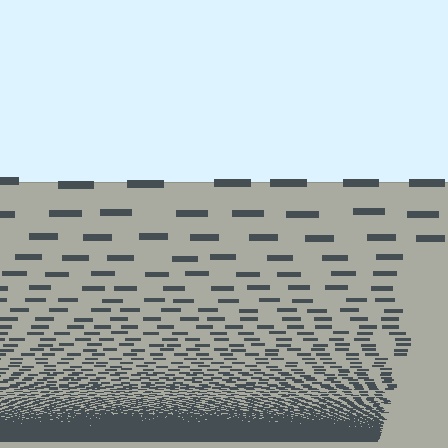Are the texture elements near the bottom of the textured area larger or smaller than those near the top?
Smaller. The gradient is inverted — elements near the bottom are smaller and denser.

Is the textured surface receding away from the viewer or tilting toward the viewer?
The surface appears to tilt toward the viewer. Texture elements get larger and sparser toward the top.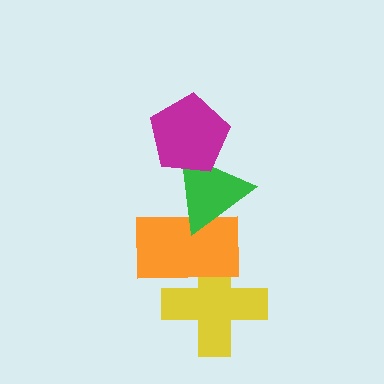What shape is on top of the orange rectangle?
The green triangle is on top of the orange rectangle.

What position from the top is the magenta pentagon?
The magenta pentagon is 1st from the top.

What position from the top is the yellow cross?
The yellow cross is 4th from the top.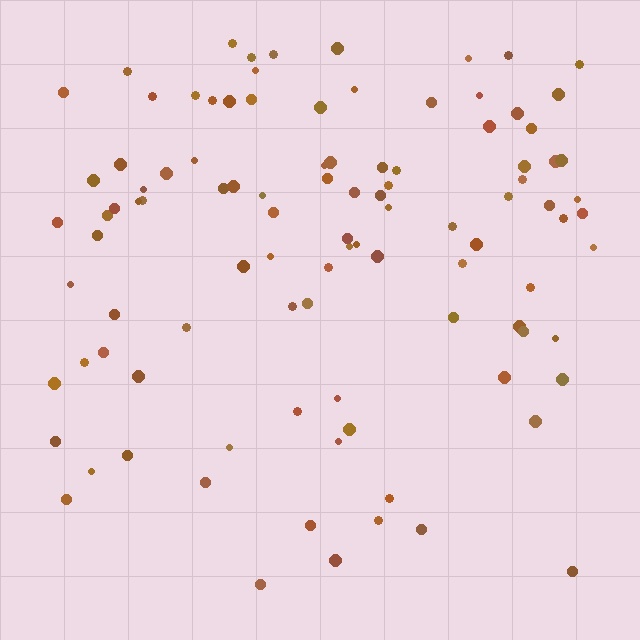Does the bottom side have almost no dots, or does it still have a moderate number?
Still a moderate number, just noticeably fewer than the top.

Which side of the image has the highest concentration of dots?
The top.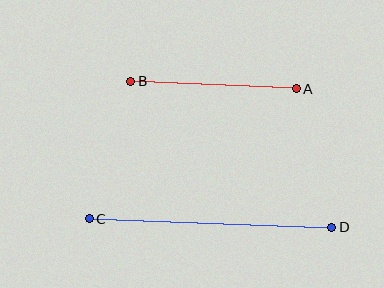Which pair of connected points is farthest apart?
Points C and D are farthest apart.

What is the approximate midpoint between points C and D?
The midpoint is at approximately (211, 223) pixels.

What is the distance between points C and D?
The distance is approximately 242 pixels.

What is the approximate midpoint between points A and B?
The midpoint is at approximately (213, 85) pixels.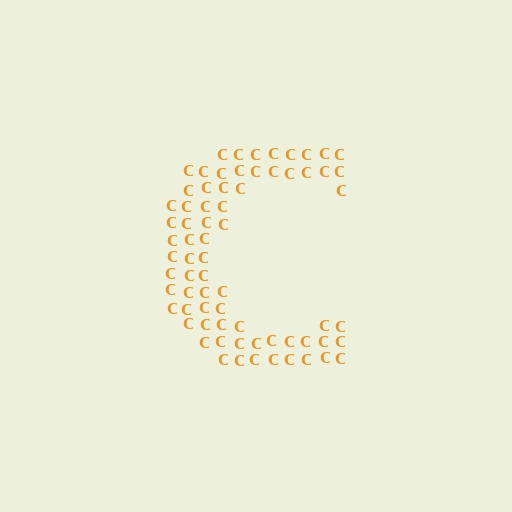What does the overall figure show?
The overall figure shows the letter C.